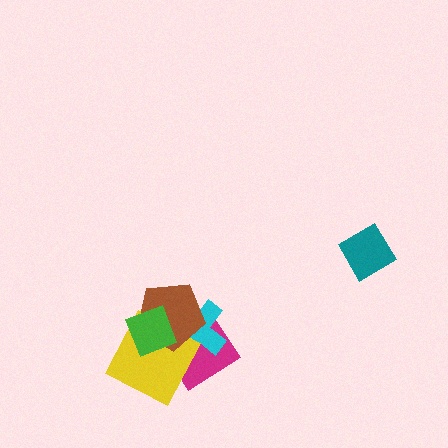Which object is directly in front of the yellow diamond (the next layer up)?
The brown pentagon is directly in front of the yellow diamond.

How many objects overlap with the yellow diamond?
4 objects overlap with the yellow diamond.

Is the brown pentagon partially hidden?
Yes, it is partially covered by another shape.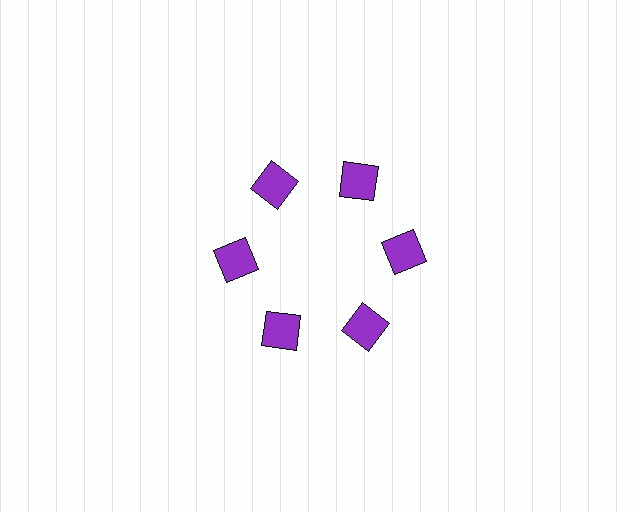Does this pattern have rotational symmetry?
Yes, this pattern has 6-fold rotational symmetry. It looks the same after rotating 60 degrees around the center.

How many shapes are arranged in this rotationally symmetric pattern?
There are 6 shapes, arranged in 6 groups of 1.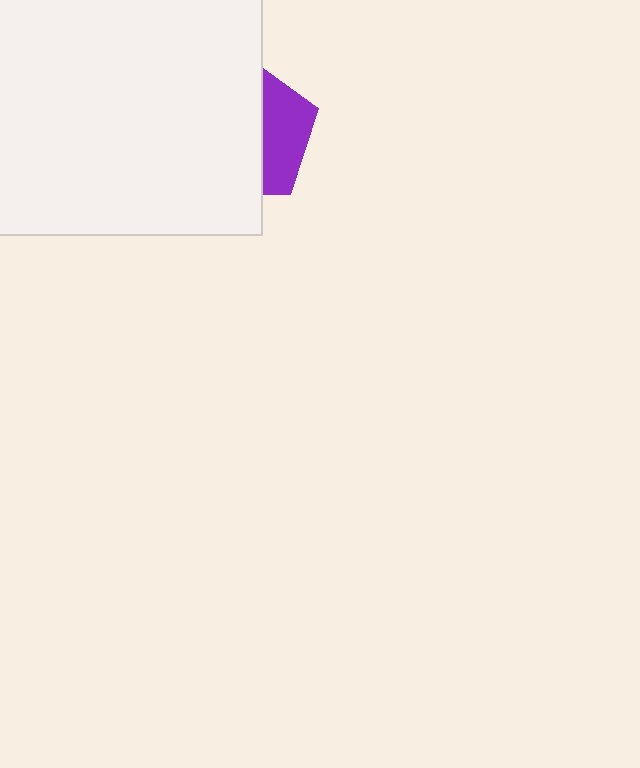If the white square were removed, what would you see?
You would see the complete purple pentagon.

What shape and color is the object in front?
The object in front is a white square.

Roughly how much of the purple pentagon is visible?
A small part of it is visible (roughly 33%).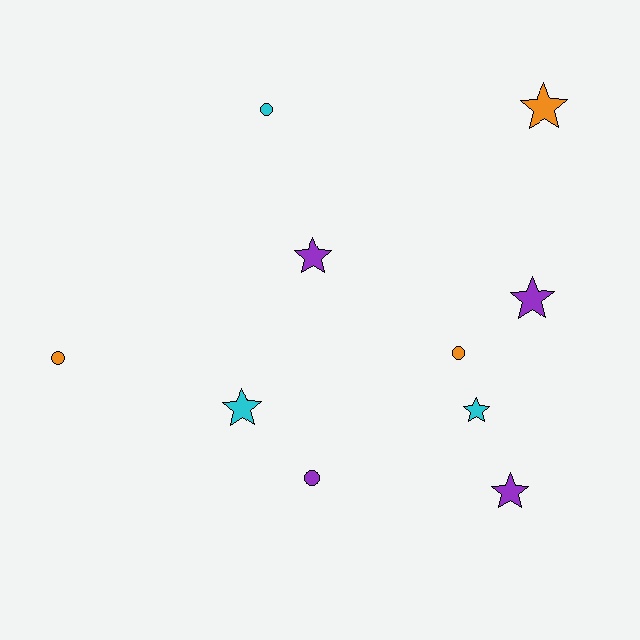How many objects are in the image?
There are 10 objects.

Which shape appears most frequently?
Star, with 6 objects.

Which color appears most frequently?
Purple, with 4 objects.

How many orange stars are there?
There is 1 orange star.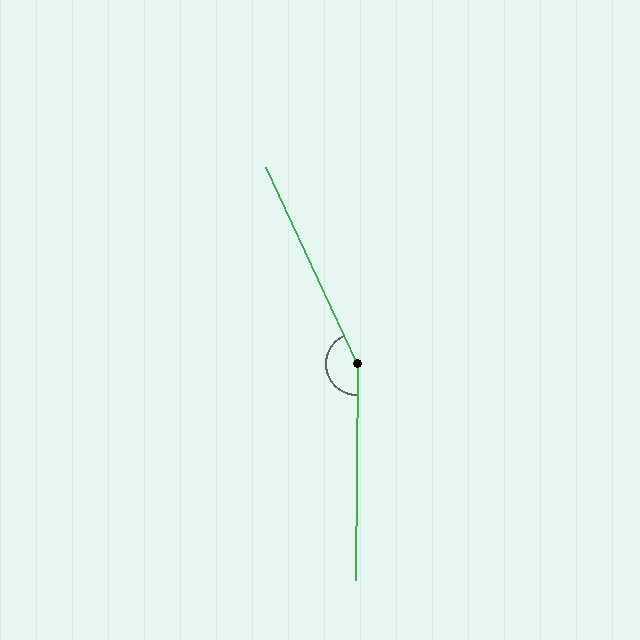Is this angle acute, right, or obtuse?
It is obtuse.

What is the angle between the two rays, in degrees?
Approximately 155 degrees.